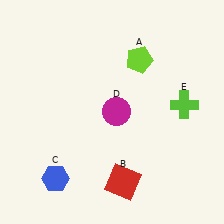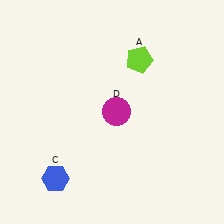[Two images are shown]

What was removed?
The lime cross (E), the red square (B) were removed in Image 2.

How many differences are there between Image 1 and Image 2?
There are 2 differences between the two images.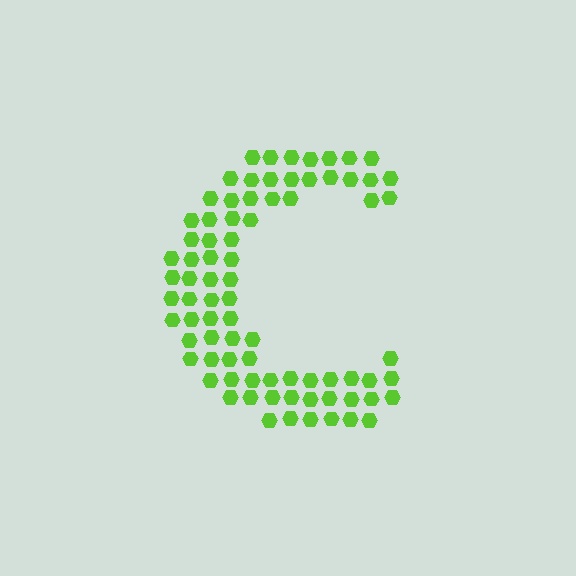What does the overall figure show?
The overall figure shows the letter C.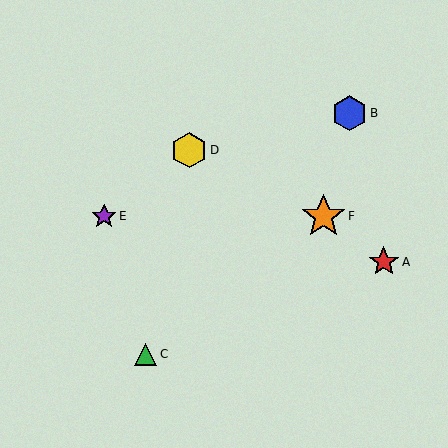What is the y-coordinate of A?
Object A is at y≈262.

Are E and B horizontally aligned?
No, E is at y≈216 and B is at y≈113.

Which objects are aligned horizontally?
Objects E, F are aligned horizontally.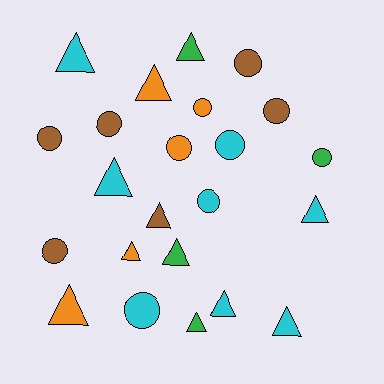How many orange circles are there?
There are 2 orange circles.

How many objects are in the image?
There are 23 objects.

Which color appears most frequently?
Cyan, with 8 objects.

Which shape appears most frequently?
Triangle, with 12 objects.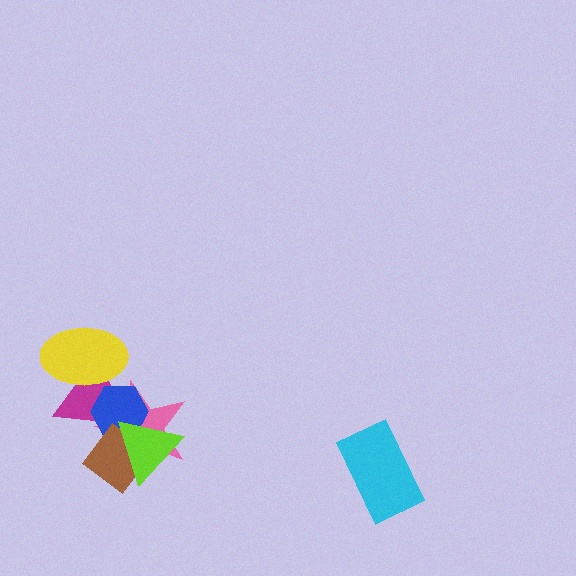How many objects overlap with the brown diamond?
4 objects overlap with the brown diamond.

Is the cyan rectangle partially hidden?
No, no other shape covers it.